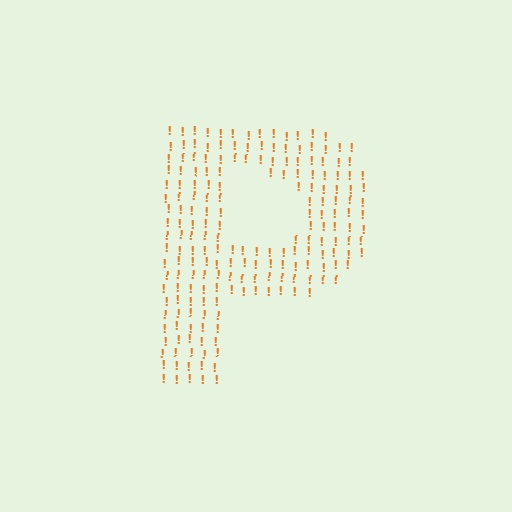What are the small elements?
The small elements are exclamation marks.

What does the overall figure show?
The overall figure shows the letter P.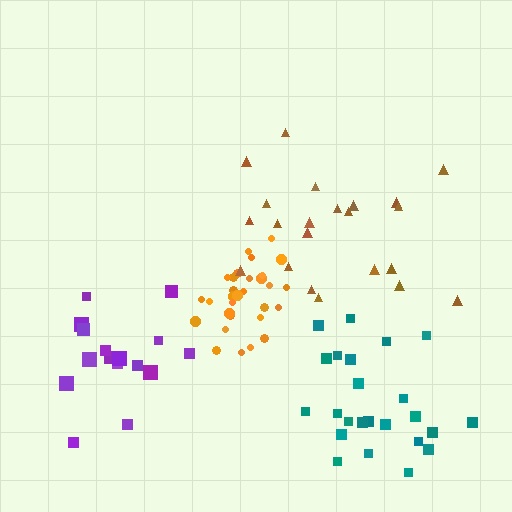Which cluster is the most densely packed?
Orange.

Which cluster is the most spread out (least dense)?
Brown.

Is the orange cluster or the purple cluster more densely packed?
Orange.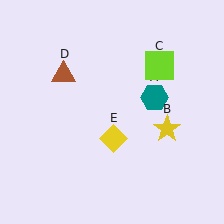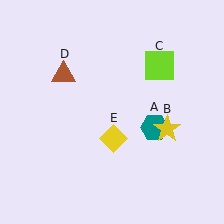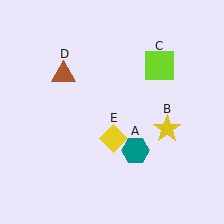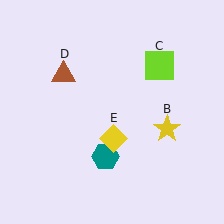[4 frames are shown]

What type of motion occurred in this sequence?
The teal hexagon (object A) rotated clockwise around the center of the scene.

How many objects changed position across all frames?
1 object changed position: teal hexagon (object A).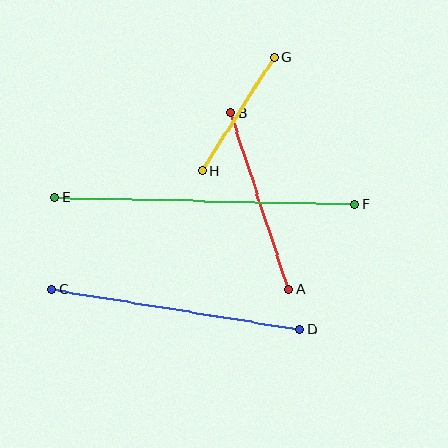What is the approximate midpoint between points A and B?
The midpoint is at approximately (260, 201) pixels.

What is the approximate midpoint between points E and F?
The midpoint is at approximately (205, 201) pixels.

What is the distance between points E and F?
The distance is approximately 300 pixels.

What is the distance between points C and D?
The distance is approximately 251 pixels.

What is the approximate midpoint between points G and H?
The midpoint is at approximately (238, 114) pixels.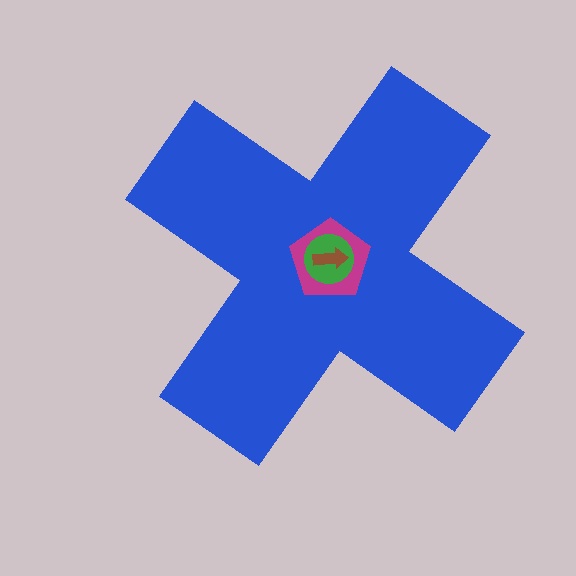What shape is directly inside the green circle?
The brown arrow.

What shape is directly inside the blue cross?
The magenta pentagon.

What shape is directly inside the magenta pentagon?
The green circle.